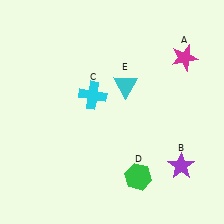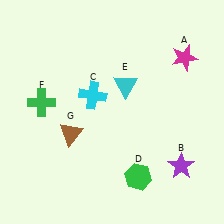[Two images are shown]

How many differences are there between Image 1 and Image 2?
There are 2 differences between the two images.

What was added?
A green cross (F), a brown triangle (G) were added in Image 2.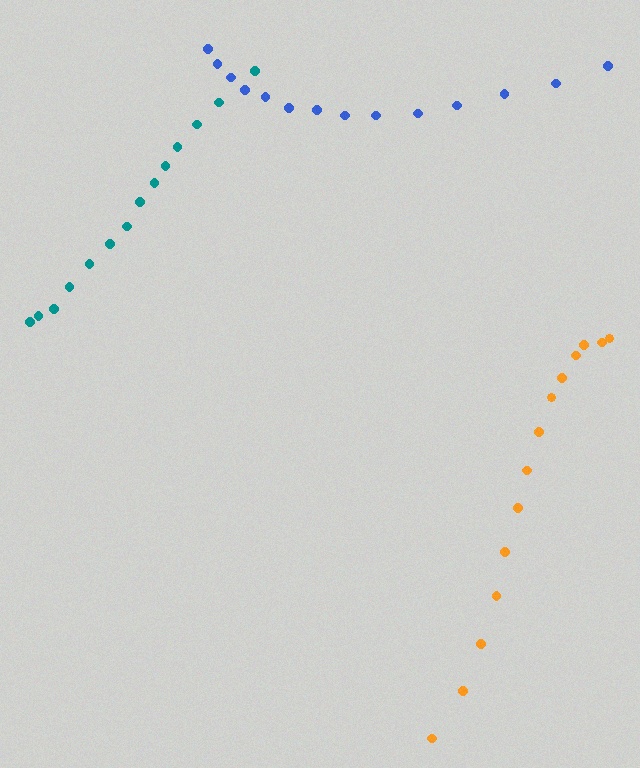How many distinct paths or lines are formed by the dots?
There are 3 distinct paths.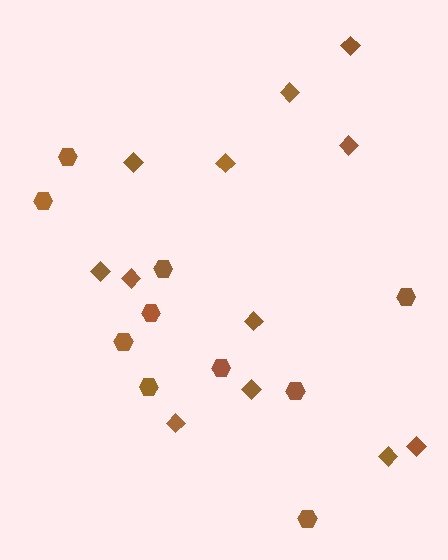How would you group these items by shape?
There are 2 groups: one group of diamonds (12) and one group of hexagons (10).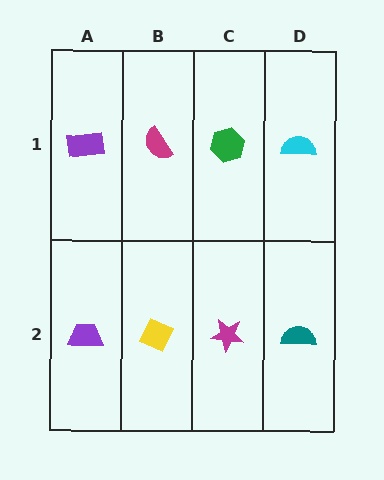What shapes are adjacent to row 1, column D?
A teal semicircle (row 2, column D), a green hexagon (row 1, column C).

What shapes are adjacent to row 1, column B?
A yellow diamond (row 2, column B), a purple rectangle (row 1, column A), a green hexagon (row 1, column C).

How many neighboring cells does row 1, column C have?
3.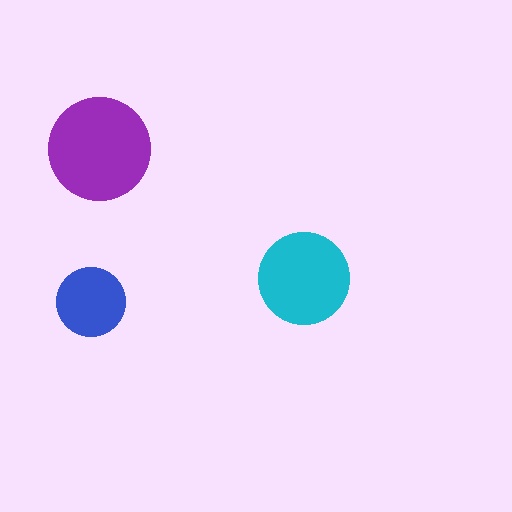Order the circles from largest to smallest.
the purple one, the cyan one, the blue one.